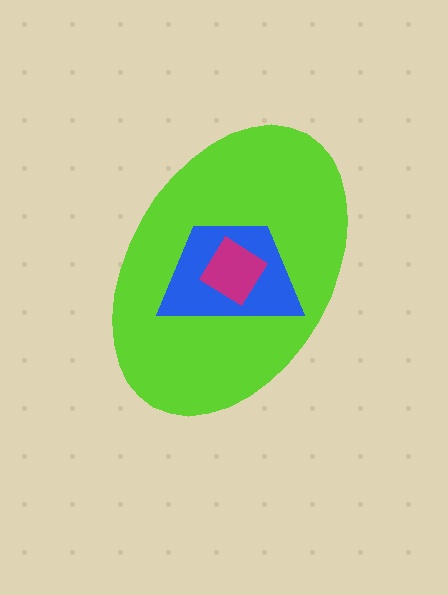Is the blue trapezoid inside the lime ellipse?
Yes.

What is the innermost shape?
The magenta diamond.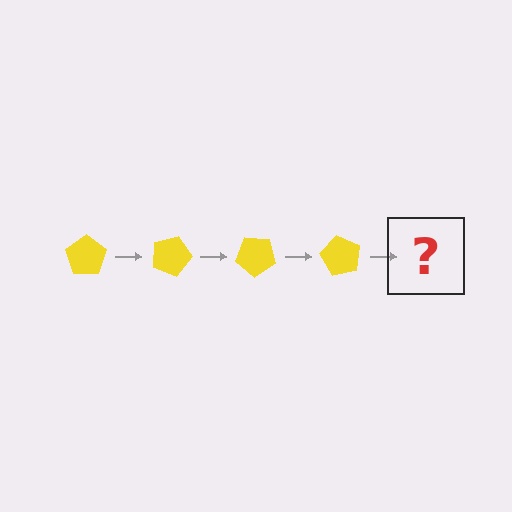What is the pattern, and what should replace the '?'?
The pattern is that the pentagon rotates 20 degrees each step. The '?' should be a yellow pentagon rotated 80 degrees.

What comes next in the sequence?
The next element should be a yellow pentagon rotated 80 degrees.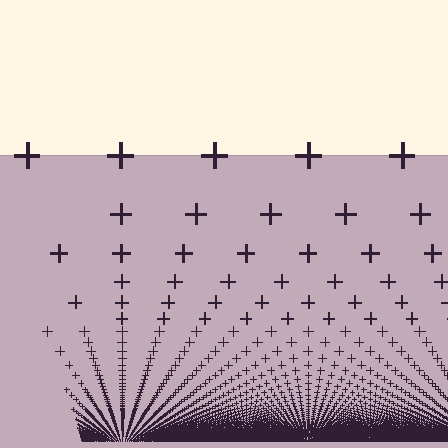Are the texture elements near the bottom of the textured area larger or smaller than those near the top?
Smaller. The gradient is inverted — elements near the bottom are smaller and denser.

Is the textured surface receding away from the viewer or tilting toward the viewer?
The surface appears to tilt toward the viewer. Texture elements get larger and sparser toward the top.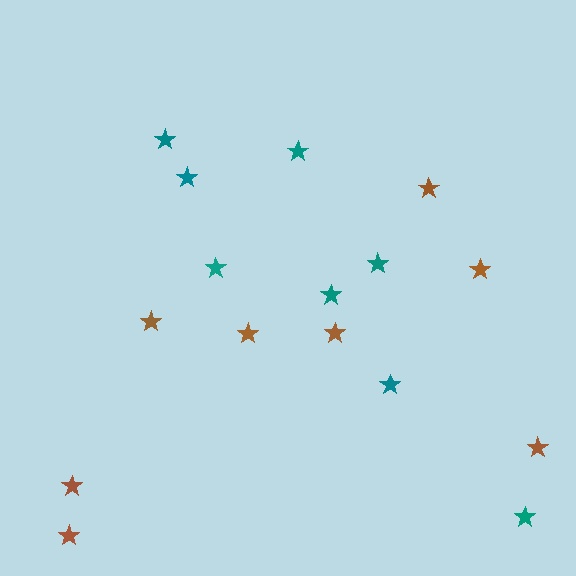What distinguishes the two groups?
There are 2 groups: one group of brown stars (8) and one group of teal stars (8).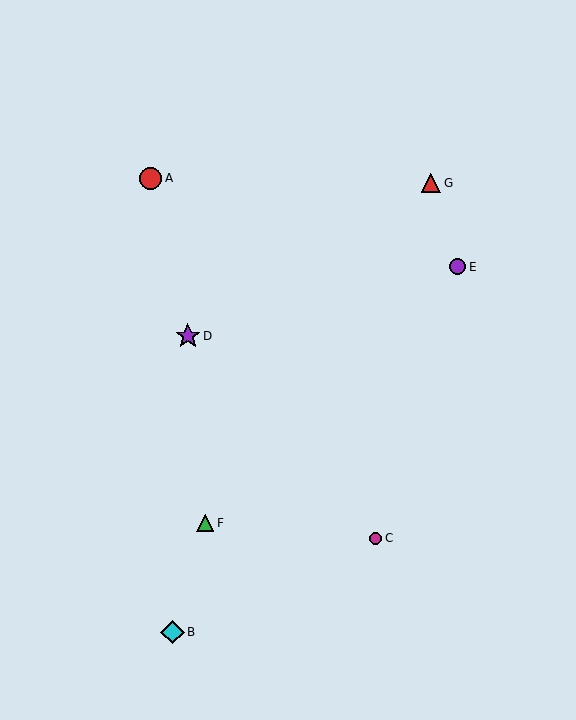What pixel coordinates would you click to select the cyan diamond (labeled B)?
Click at (172, 632) to select the cyan diamond B.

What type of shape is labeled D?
Shape D is a purple star.